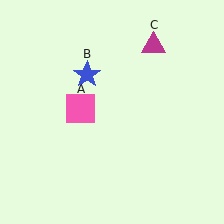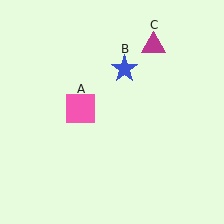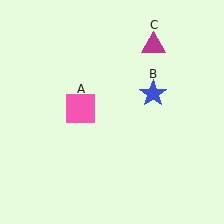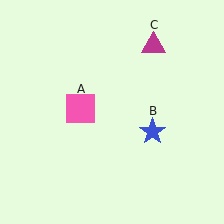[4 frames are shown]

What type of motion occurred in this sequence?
The blue star (object B) rotated clockwise around the center of the scene.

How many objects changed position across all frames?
1 object changed position: blue star (object B).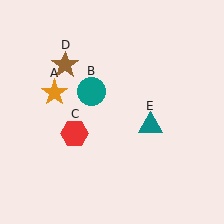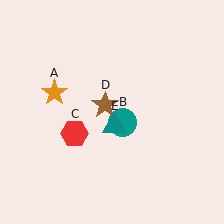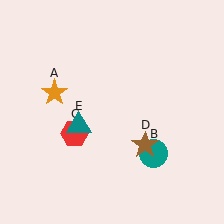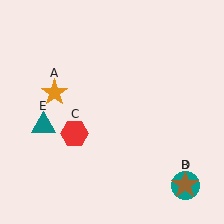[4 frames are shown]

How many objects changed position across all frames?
3 objects changed position: teal circle (object B), brown star (object D), teal triangle (object E).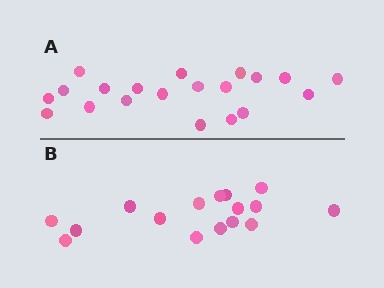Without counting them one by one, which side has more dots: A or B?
Region A (the top region) has more dots.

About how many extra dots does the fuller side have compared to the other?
Region A has about 4 more dots than region B.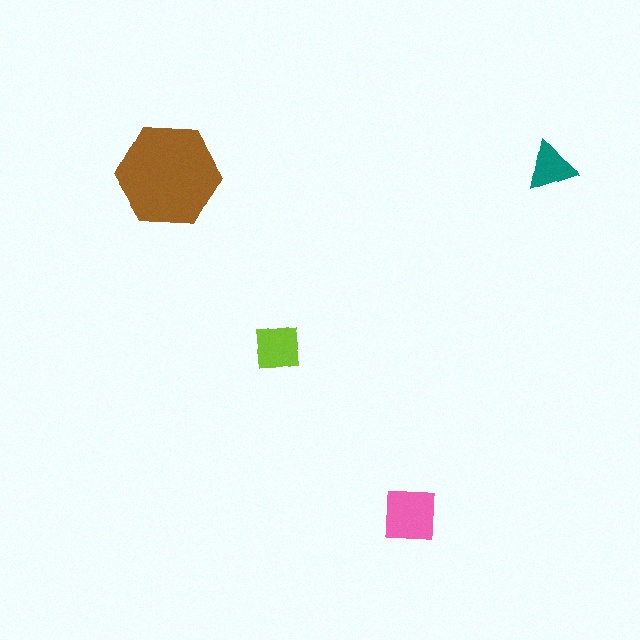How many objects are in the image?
There are 4 objects in the image.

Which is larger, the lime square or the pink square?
The pink square.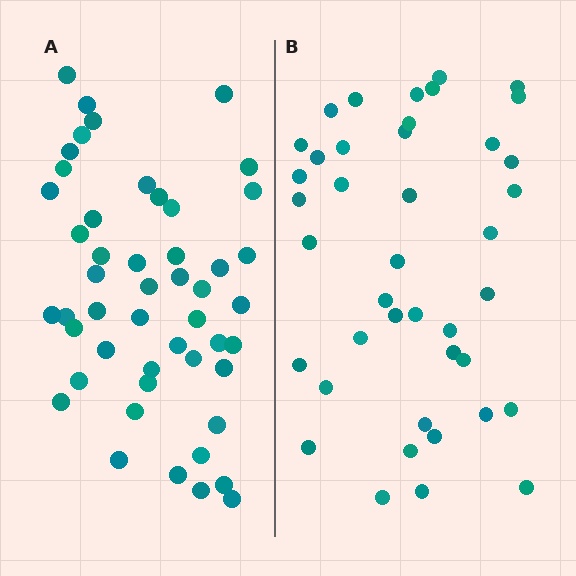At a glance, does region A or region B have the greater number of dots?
Region A (the left region) has more dots.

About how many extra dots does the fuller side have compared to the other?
Region A has roughly 8 or so more dots than region B.